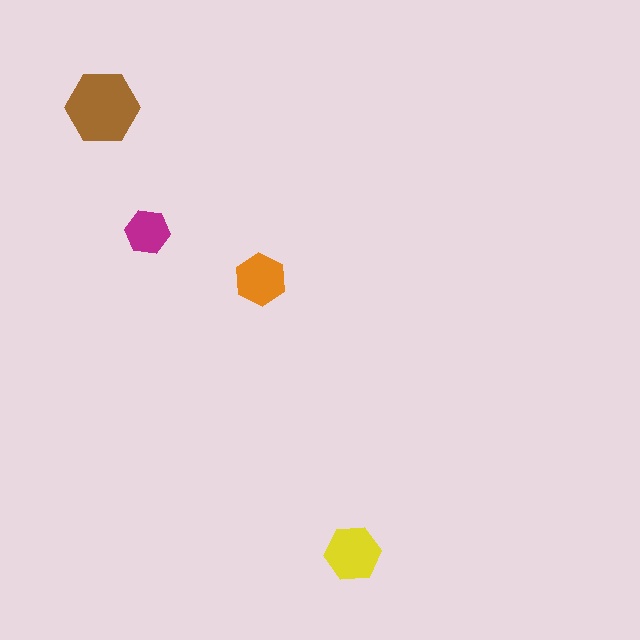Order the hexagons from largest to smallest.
the brown one, the yellow one, the orange one, the magenta one.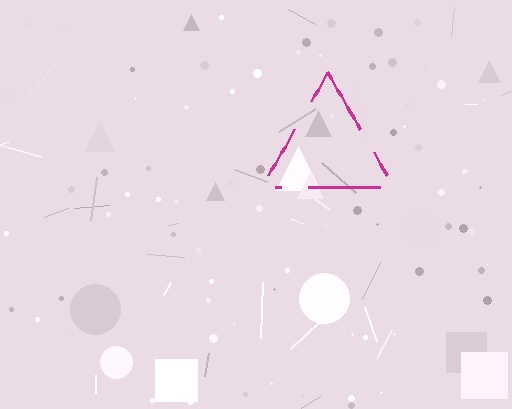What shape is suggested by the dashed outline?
The dashed outline suggests a triangle.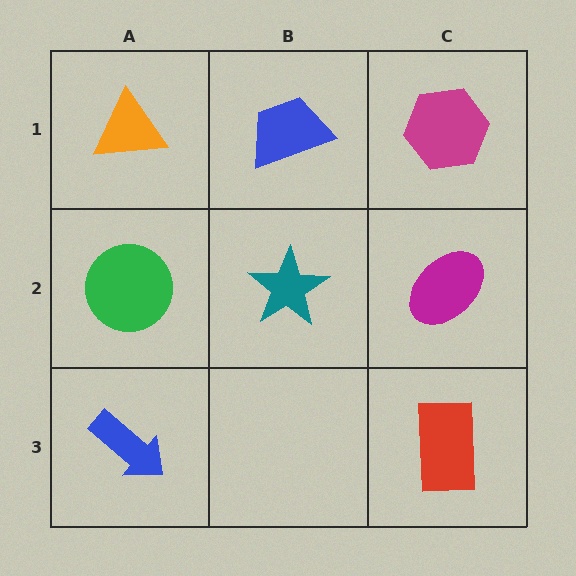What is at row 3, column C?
A red rectangle.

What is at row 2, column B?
A teal star.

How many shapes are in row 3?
2 shapes.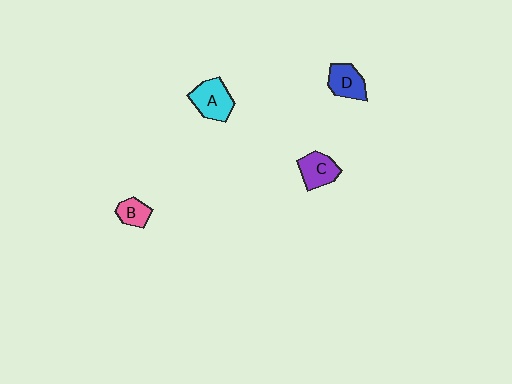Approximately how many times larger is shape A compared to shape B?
Approximately 1.8 times.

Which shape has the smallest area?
Shape B (pink).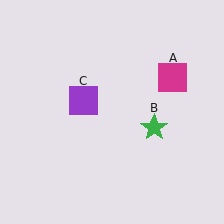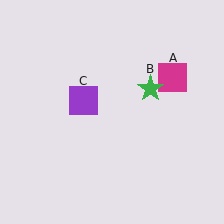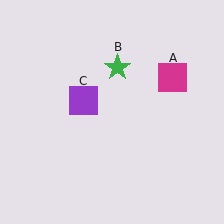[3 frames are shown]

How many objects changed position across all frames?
1 object changed position: green star (object B).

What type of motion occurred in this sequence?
The green star (object B) rotated counterclockwise around the center of the scene.